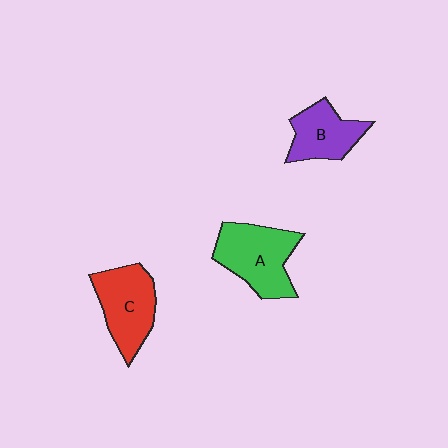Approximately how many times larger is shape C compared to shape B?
Approximately 1.3 times.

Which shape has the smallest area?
Shape B (purple).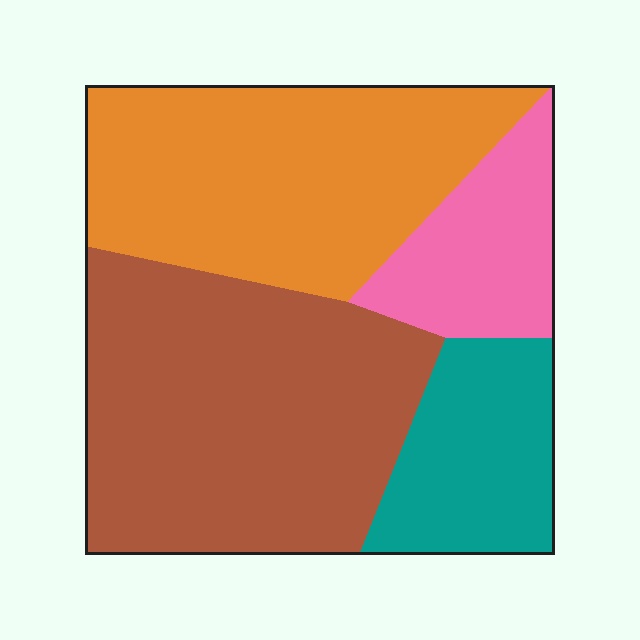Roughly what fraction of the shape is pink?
Pink takes up about one eighth (1/8) of the shape.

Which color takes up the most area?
Brown, at roughly 40%.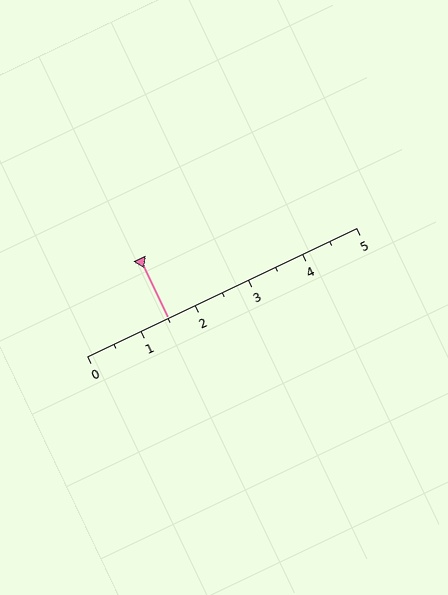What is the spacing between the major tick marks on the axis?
The major ticks are spaced 1 apart.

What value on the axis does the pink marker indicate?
The marker indicates approximately 1.5.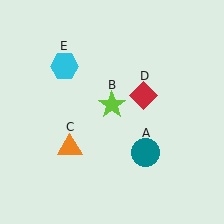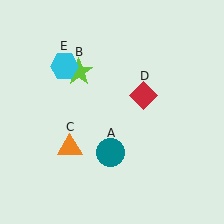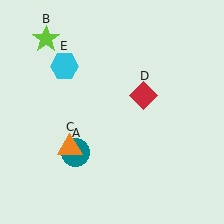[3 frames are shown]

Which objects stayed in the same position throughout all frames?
Orange triangle (object C) and red diamond (object D) and cyan hexagon (object E) remained stationary.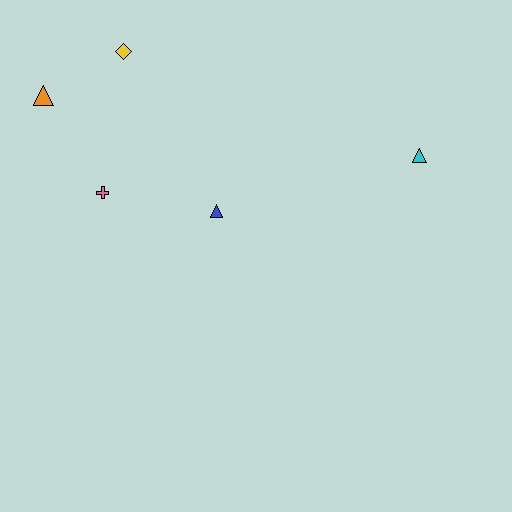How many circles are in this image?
There are no circles.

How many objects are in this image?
There are 5 objects.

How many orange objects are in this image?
There is 1 orange object.